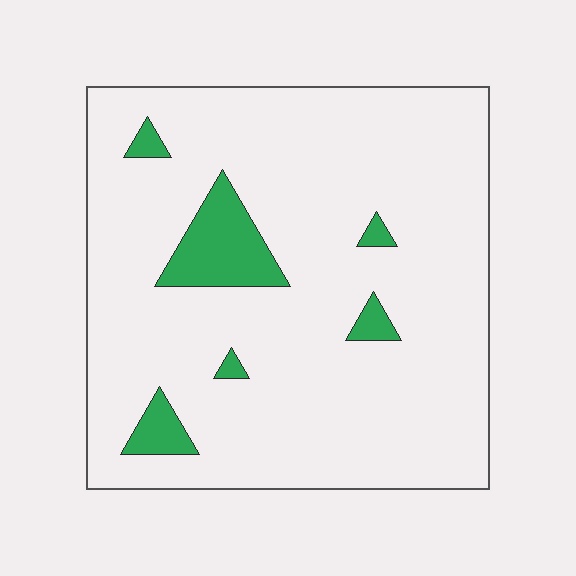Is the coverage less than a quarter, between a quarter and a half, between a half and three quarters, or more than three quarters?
Less than a quarter.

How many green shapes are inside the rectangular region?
6.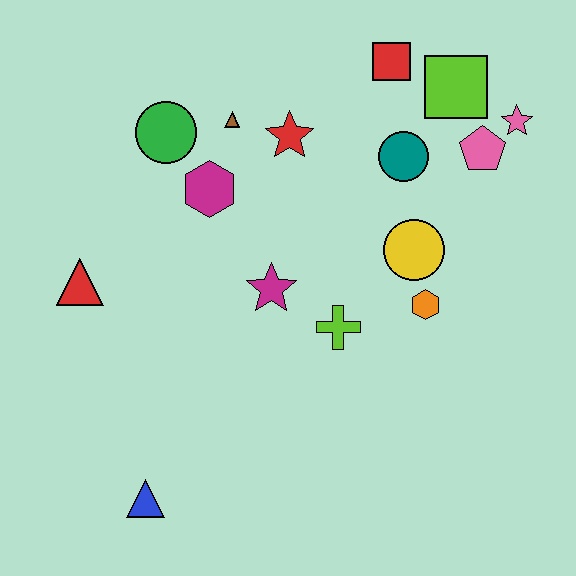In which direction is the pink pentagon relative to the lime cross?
The pink pentagon is above the lime cross.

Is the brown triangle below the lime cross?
No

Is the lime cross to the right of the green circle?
Yes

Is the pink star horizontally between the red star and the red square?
No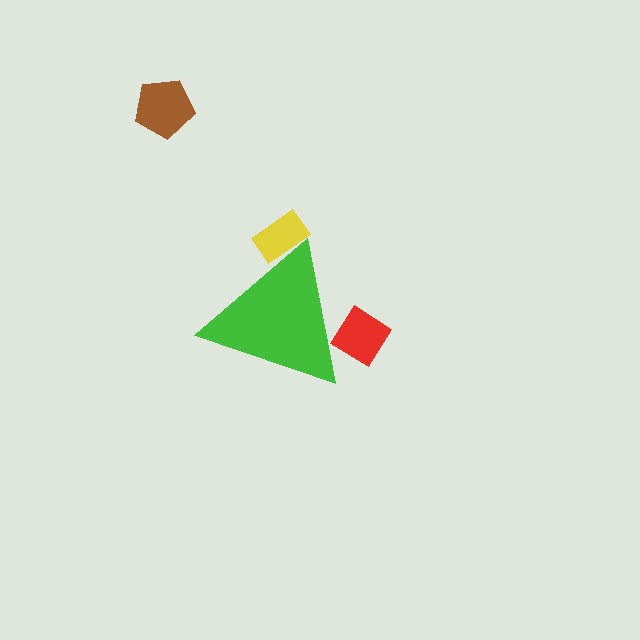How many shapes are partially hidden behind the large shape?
2 shapes are partially hidden.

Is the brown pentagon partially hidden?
No, the brown pentagon is fully visible.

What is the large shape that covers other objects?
A green triangle.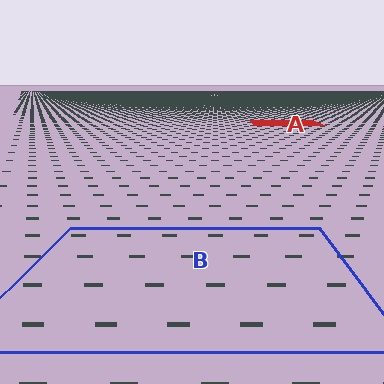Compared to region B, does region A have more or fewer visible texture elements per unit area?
Region A has more texture elements per unit area — they are packed more densely because it is farther away.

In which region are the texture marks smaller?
The texture marks are smaller in region A, because it is farther away.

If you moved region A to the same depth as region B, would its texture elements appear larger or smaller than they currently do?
They would appear larger. At a closer depth, the same texture elements are projected at a bigger on-screen size.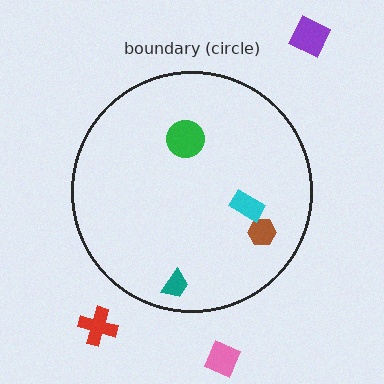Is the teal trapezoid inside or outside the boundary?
Inside.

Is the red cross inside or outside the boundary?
Outside.